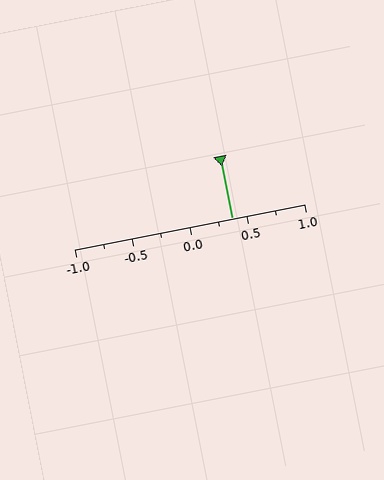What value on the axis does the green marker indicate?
The marker indicates approximately 0.38.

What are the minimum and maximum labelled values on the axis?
The axis runs from -1.0 to 1.0.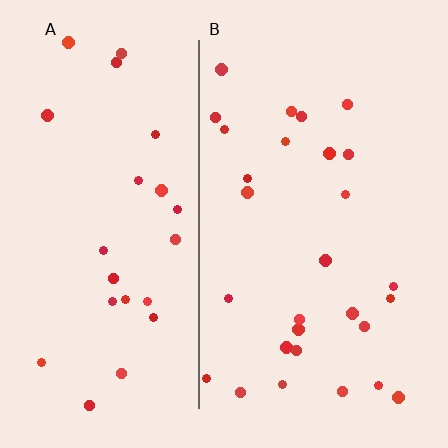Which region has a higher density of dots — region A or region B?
B (the right).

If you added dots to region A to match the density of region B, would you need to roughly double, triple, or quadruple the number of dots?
Approximately double.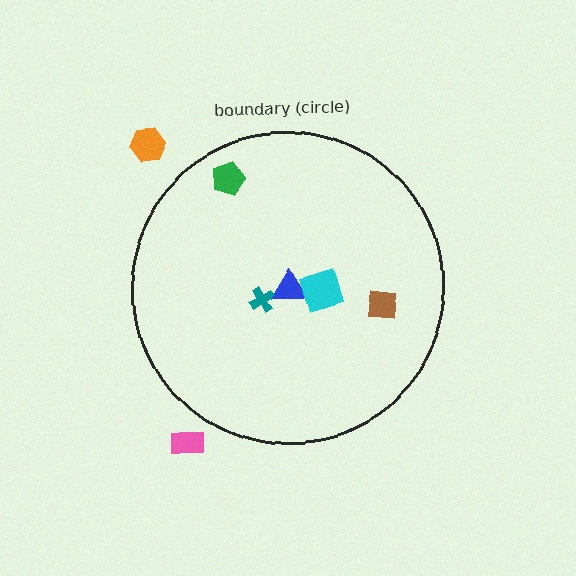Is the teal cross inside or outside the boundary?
Inside.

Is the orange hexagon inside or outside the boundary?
Outside.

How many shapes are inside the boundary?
5 inside, 2 outside.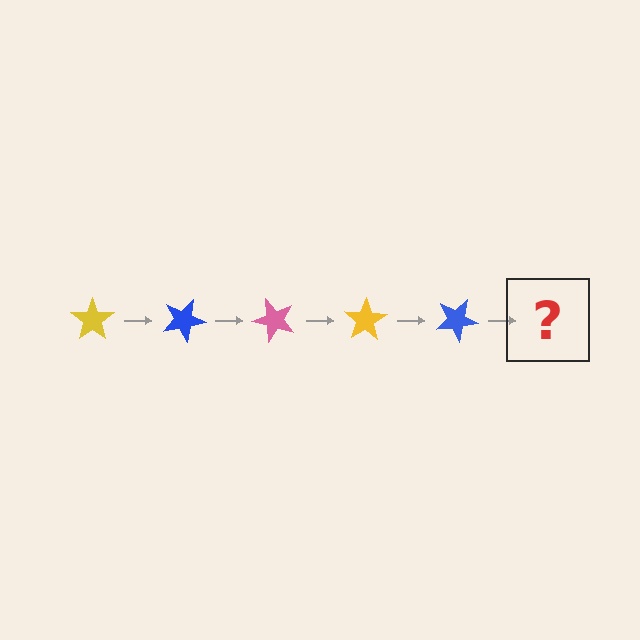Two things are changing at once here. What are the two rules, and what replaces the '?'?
The two rules are that it rotates 25 degrees each step and the color cycles through yellow, blue, and pink. The '?' should be a pink star, rotated 125 degrees from the start.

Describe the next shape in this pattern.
It should be a pink star, rotated 125 degrees from the start.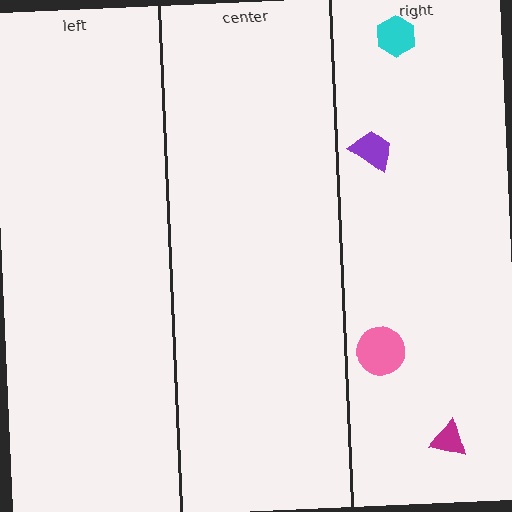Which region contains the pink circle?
The right region.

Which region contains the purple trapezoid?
The right region.